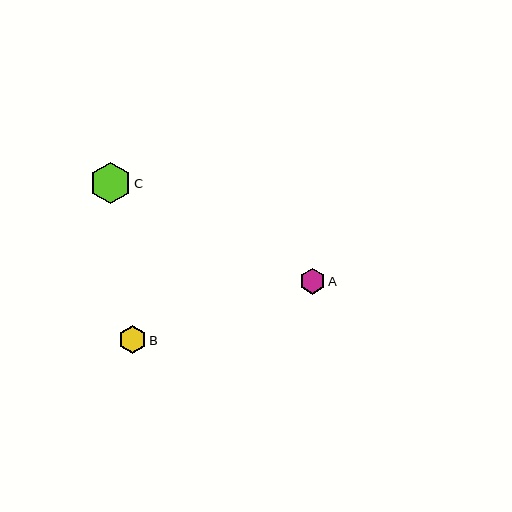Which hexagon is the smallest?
Hexagon A is the smallest with a size of approximately 25 pixels.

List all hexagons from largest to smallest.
From largest to smallest: C, B, A.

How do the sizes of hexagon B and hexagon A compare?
Hexagon B and hexagon A are approximately the same size.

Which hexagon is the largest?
Hexagon C is the largest with a size of approximately 41 pixels.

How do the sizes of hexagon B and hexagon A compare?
Hexagon B and hexagon A are approximately the same size.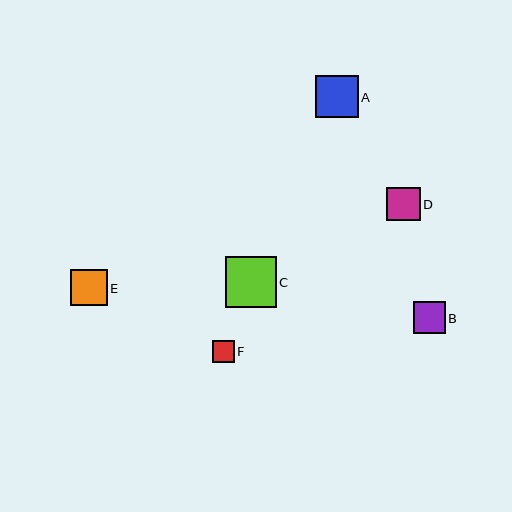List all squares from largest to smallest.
From largest to smallest: C, A, E, D, B, F.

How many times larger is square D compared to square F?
Square D is approximately 1.5 times the size of square F.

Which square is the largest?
Square C is the largest with a size of approximately 51 pixels.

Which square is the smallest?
Square F is the smallest with a size of approximately 22 pixels.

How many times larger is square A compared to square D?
Square A is approximately 1.3 times the size of square D.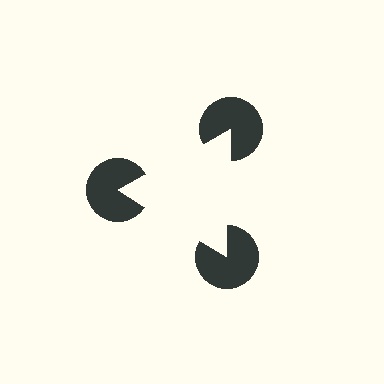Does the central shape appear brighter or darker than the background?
It typically appears slightly brighter than the background, even though no actual brightness change is drawn.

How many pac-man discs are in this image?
There are 3 — one at each vertex of the illusory triangle.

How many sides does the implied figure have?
3 sides.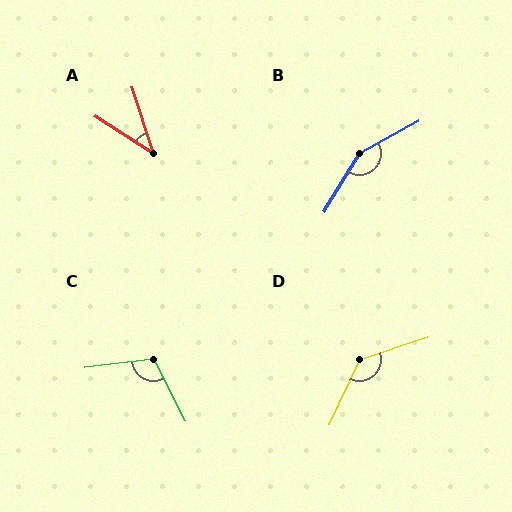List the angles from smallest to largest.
A (40°), C (110°), D (133°), B (150°).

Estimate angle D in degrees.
Approximately 133 degrees.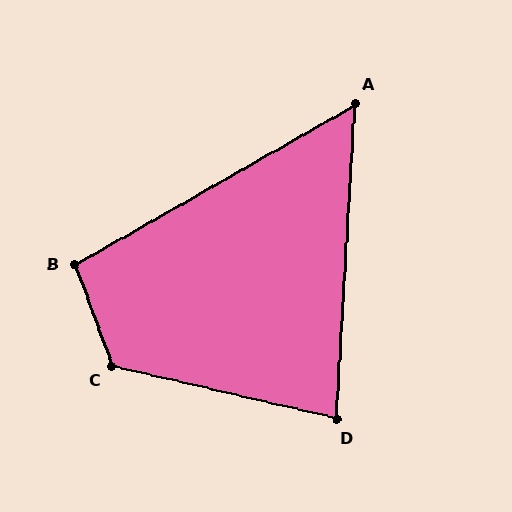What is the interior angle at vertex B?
Approximately 100 degrees (obtuse).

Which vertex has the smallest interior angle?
A, at approximately 57 degrees.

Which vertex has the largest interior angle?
C, at approximately 123 degrees.